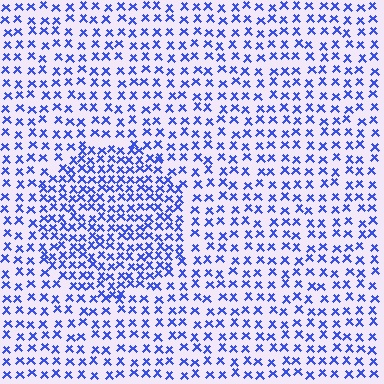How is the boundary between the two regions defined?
The boundary is defined by a change in element density (approximately 1.7x ratio). All elements are the same color, size, and shape.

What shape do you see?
I see a circle.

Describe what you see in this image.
The image contains small blue elements arranged at two different densities. A circle-shaped region is visible where the elements are more densely packed than the surrounding area.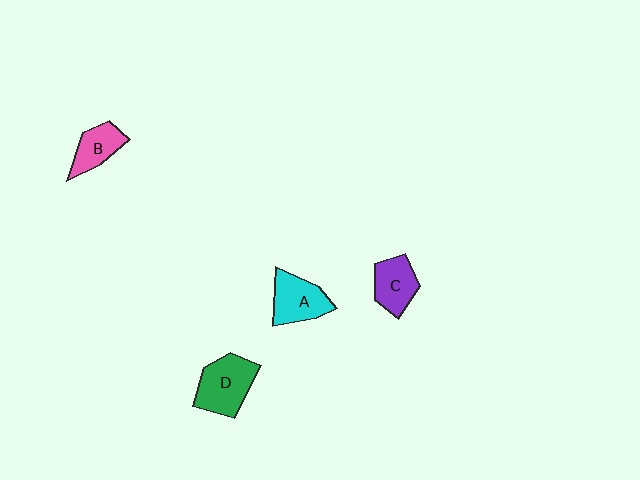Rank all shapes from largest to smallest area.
From largest to smallest: D (green), A (cyan), C (purple), B (pink).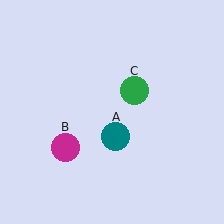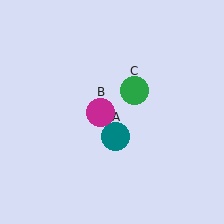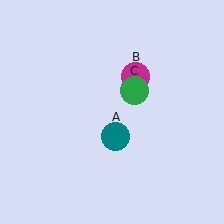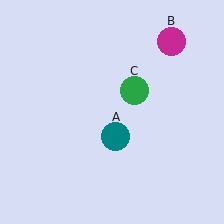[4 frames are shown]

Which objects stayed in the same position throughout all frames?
Teal circle (object A) and green circle (object C) remained stationary.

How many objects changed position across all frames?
1 object changed position: magenta circle (object B).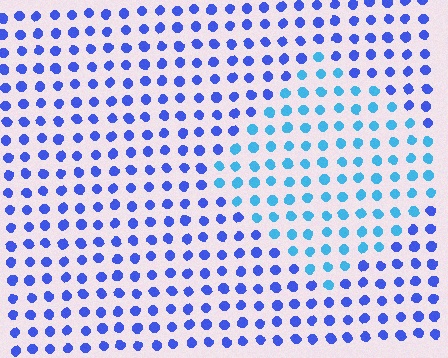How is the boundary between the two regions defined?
The boundary is defined purely by a slight shift in hue (about 35 degrees). Spacing, size, and orientation are identical on both sides.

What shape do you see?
I see a diamond.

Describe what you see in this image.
The image is filled with small blue elements in a uniform arrangement. A diamond-shaped region is visible where the elements are tinted to a slightly different hue, forming a subtle color boundary.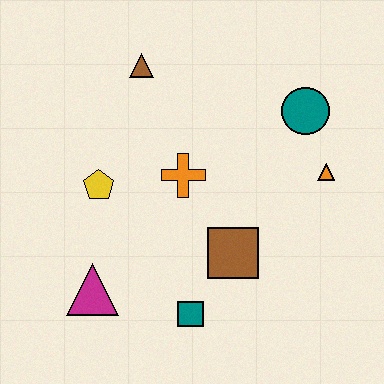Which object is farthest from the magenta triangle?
The teal circle is farthest from the magenta triangle.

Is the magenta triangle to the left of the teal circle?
Yes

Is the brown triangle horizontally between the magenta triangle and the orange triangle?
Yes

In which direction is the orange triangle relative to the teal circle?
The orange triangle is below the teal circle.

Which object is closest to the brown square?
The teal square is closest to the brown square.